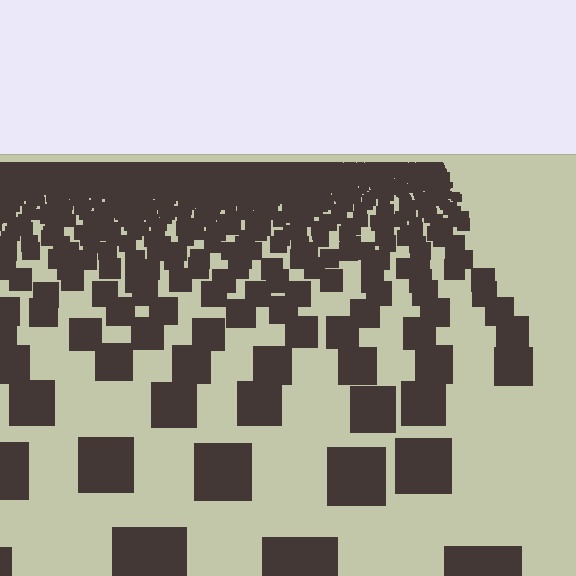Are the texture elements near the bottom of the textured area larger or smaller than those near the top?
Larger. Near the bottom, elements are closer to the viewer and appear at a bigger on-screen size.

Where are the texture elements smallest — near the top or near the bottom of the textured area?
Near the top.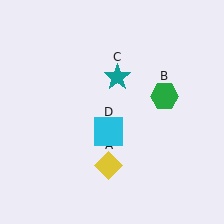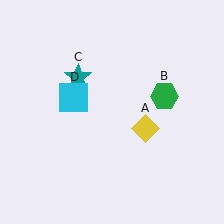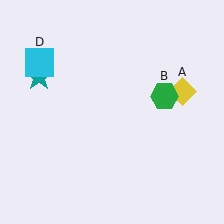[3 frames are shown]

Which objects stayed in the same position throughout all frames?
Green hexagon (object B) remained stationary.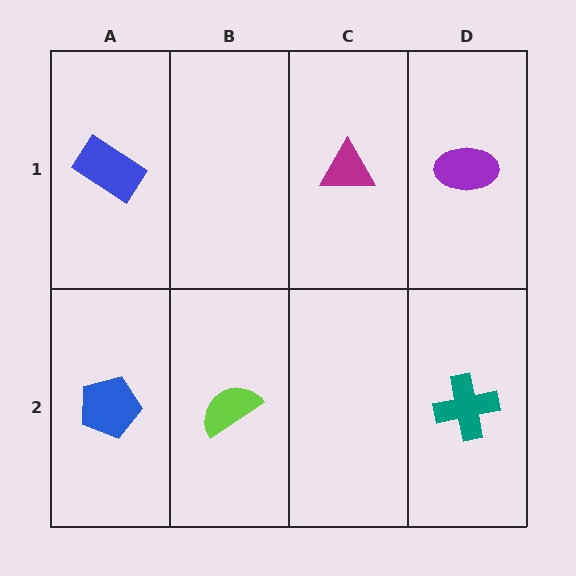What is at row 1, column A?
A blue rectangle.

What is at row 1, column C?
A magenta triangle.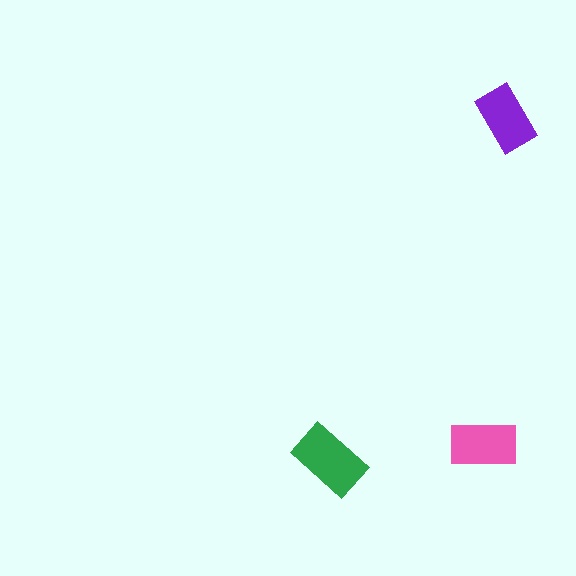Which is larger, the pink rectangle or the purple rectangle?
The pink one.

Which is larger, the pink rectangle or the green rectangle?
The green one.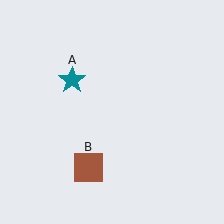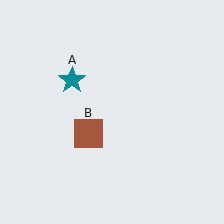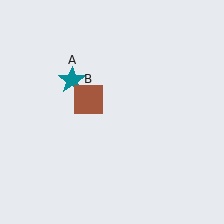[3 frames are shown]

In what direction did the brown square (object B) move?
The brown square (object B) moved up.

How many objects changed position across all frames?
1 object changed position: brown square (object B).